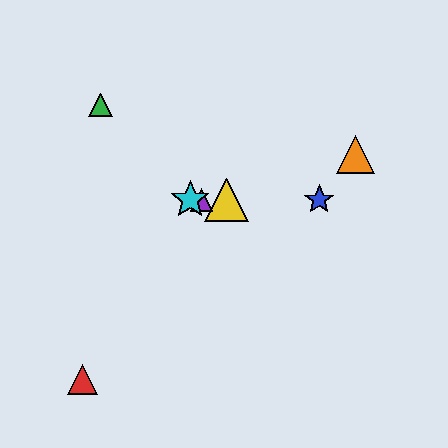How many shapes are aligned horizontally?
4 shapes (the blue star, the yellow triangle, the purple triangle, the cyan star) are aligned horizontally.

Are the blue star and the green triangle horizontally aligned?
No, the blue star is at y≈200 and the green triangle is at y≈105.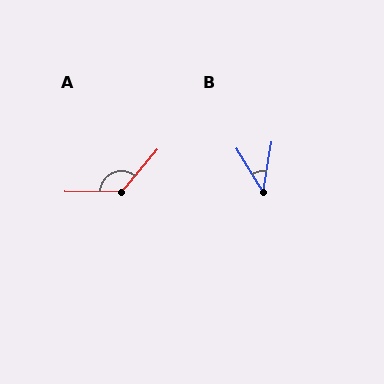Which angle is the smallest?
B, at approximately 41 degrees.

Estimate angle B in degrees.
Approximately 41 degrees.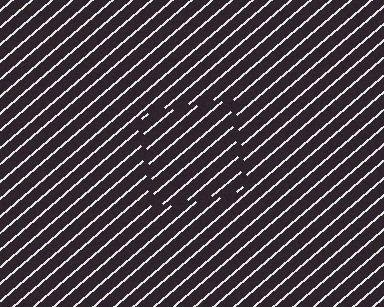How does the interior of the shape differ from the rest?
The interior of the shape contains the same grating, shifted by half a period — the contour is defined by the phase discontinuity where line-ends from the inner and outer gratings abut.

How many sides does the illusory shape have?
4 sides — the line-ends trace a square.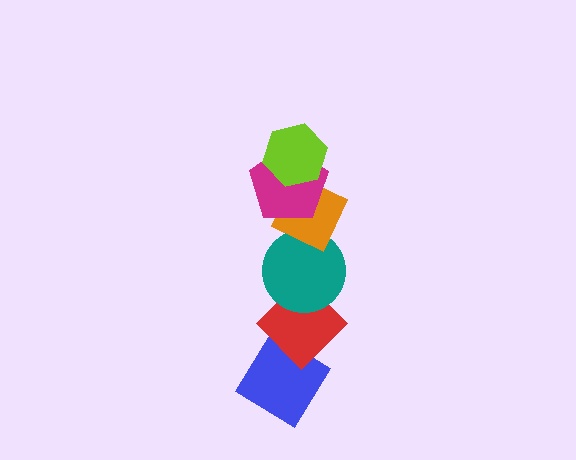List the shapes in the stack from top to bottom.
From top to bottom: the lime hexagon, the magenta pentagon, the orange diamond, the teal circle, the red diamond, the blue diamond.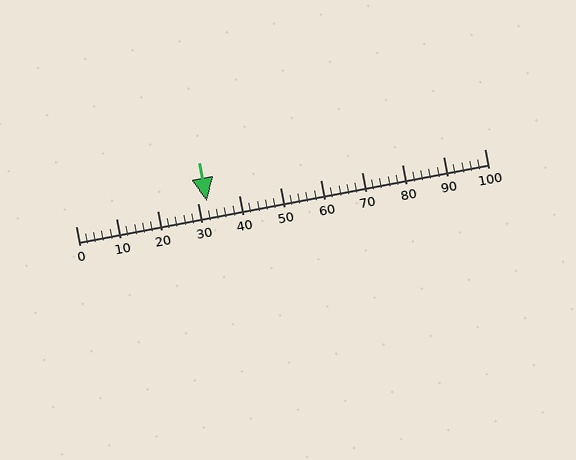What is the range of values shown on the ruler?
The ruler shows values from 0 to 100.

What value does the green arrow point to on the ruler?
The green arrow points to approximately 32.